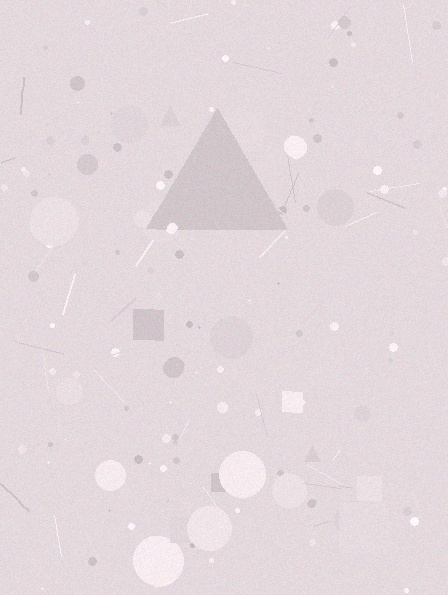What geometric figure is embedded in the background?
A triangle is embedded in the background.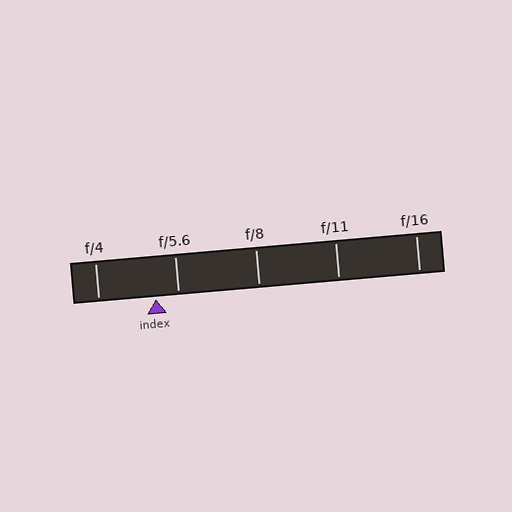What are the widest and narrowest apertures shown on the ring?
The widest aperture shown is f/4 and the narrowest is f/16.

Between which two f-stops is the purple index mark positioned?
The index mark is between f/4 and f/5.6.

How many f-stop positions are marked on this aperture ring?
There are 5 f-stop positions marked.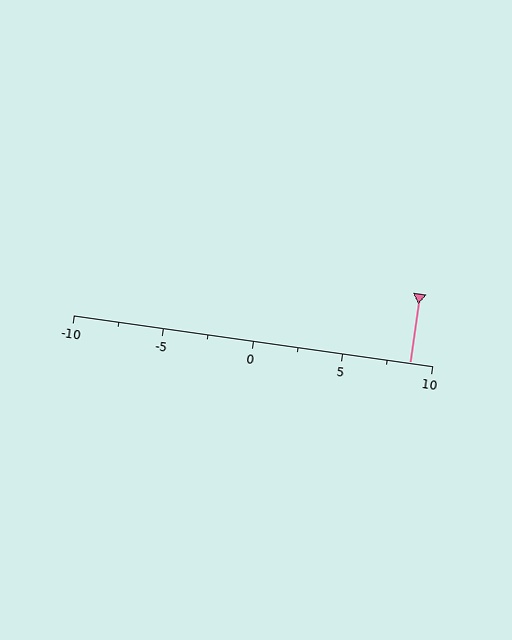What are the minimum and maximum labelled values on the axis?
The axis runs from -10 to 10.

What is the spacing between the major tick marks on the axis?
The major ticks are spaced 5 apart.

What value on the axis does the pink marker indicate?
The marker indicates approximately 8.8.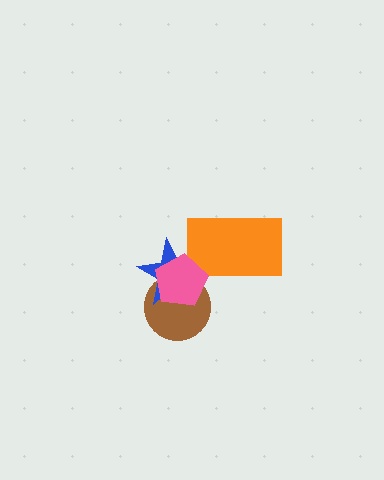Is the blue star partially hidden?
Yes, it is partially covered by another shape.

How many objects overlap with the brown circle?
2 objects overlap with the brown circle.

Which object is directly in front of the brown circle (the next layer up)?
The blue star is directly in front of the brown circle.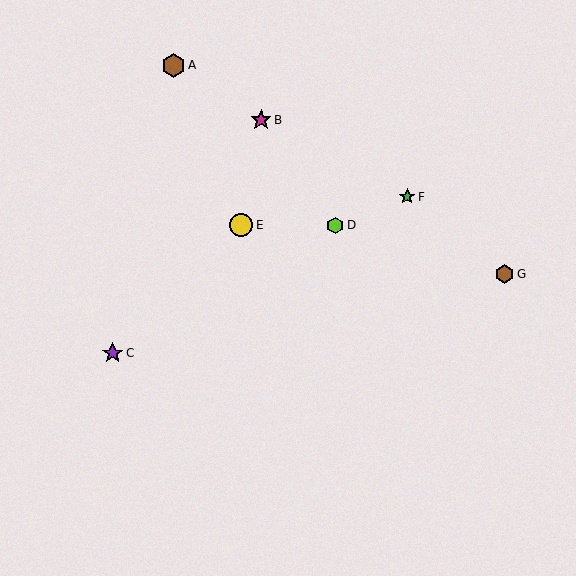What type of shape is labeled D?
Shape D is a lime hexagon.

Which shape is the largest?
The brown hexagon (labeled A) is the largest.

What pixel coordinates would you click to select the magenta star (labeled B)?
Click at (261, 120) to select the magenta star B.